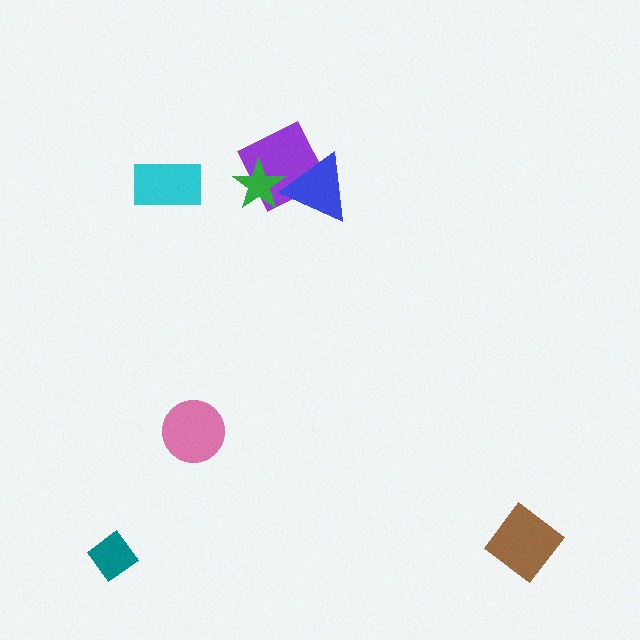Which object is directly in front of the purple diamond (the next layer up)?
The blue triangle is directly in front of the purple diamond.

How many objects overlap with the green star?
2 objects overlap with the green star.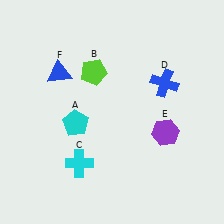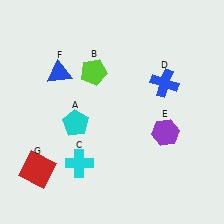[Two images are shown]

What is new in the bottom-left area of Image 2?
A red square (G) was added in the bottom-left area of Image 2.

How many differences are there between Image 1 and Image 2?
There is 1 difference between the two images.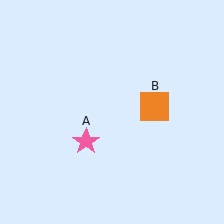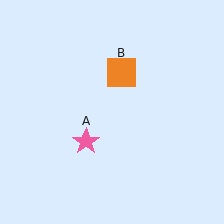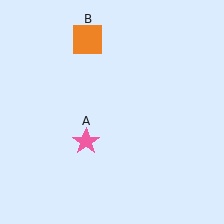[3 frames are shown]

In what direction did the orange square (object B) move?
The orange square (object B) moved up and to the left.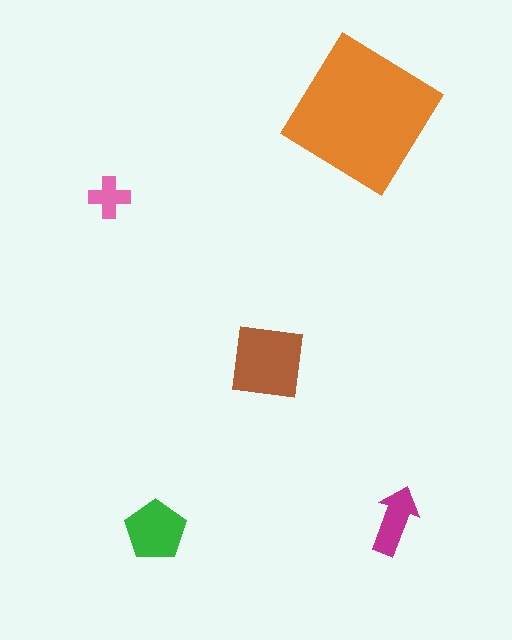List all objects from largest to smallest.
The orange diamond, the brown square, the green pentagon, the magenta arrow, the pink cross.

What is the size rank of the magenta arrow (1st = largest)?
4th.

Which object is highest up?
The orange diamond is topmost.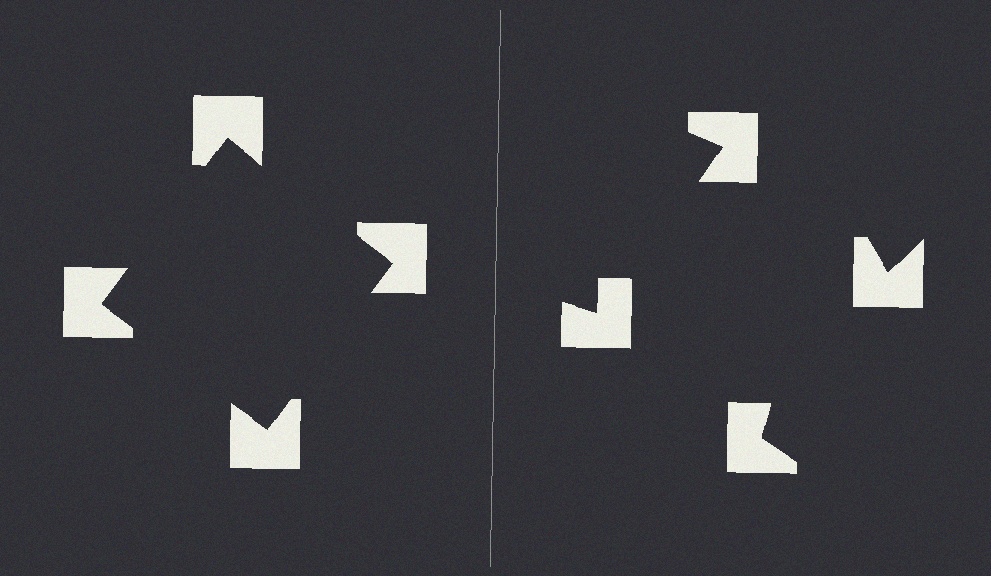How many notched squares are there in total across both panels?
8 — 4 on each side.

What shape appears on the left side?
An illusory square.